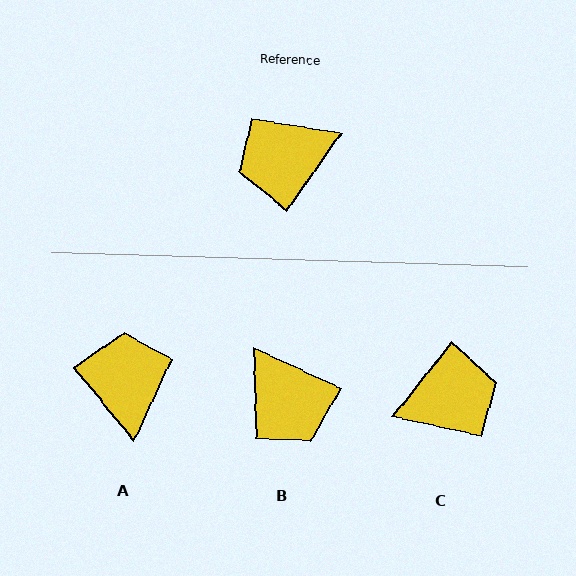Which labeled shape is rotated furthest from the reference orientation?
C, about 177 degrees away.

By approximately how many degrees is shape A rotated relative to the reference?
Approximately 106 degrees clockwise.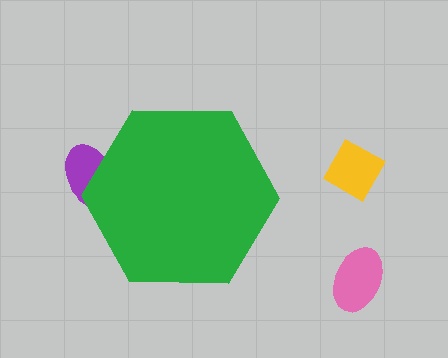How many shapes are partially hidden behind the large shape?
1 shape is partially hidden.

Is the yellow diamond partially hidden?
No, the yellow diamond is fully visible.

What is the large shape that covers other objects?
A green hexagon.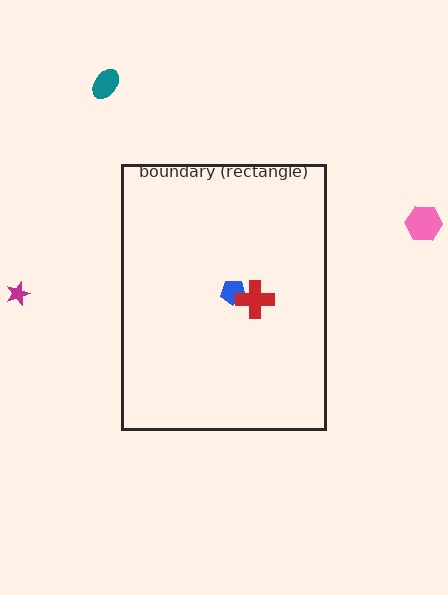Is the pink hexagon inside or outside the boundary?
Outside.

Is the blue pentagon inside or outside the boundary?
Inside.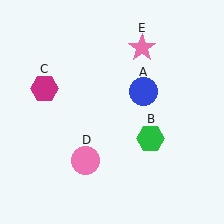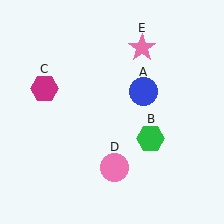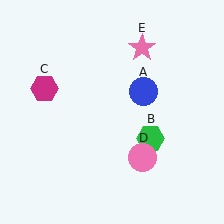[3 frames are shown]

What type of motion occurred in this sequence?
The pink circle (object D) rotated counterclockwise around the center of the scene.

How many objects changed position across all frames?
1 object changed position: pink circle (object D).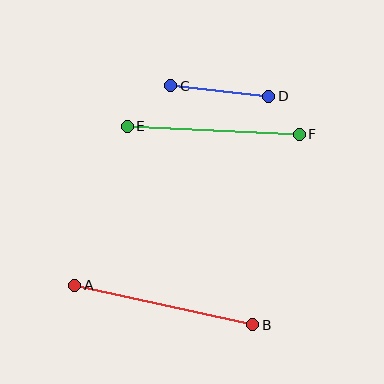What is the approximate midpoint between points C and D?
The midpoint is at approximately (220, 91) pixels.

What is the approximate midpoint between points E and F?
The midpoint is at approximately (213, 130) pixels.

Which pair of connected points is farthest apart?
Points A and B are farthest apart.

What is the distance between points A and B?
The distance is approximately 182 pixels.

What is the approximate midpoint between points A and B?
The midpoint is at approximately (164, 305) pixels.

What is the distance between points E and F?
The distance is approximately 172 pixels.